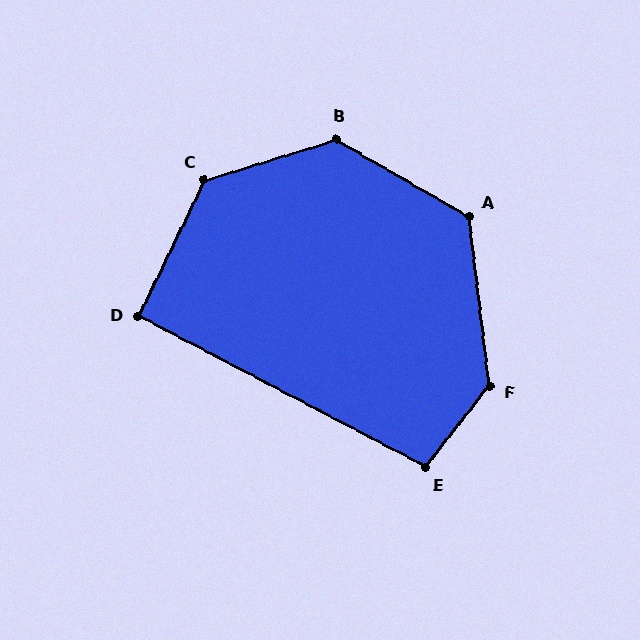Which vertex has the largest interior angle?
F, at approximately 135 degrees.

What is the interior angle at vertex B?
Approximately 133 degrees (obtuse).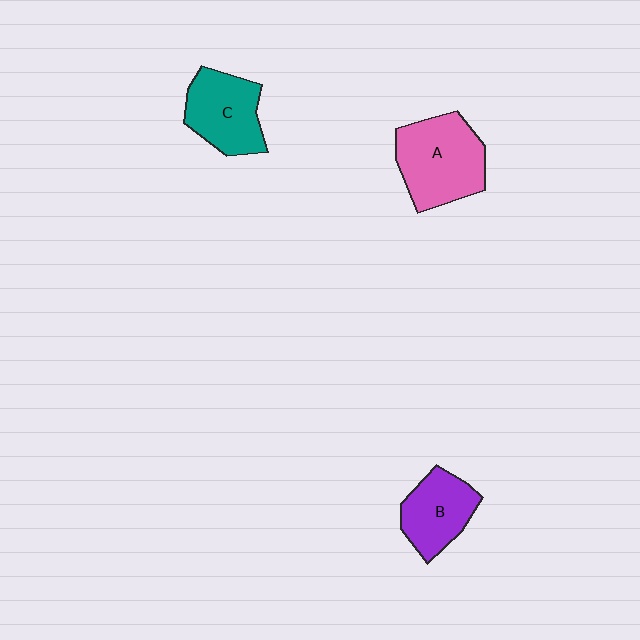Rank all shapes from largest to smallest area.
From largest to smallest: A (pink), C (teal), B (purple).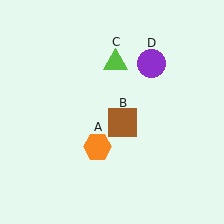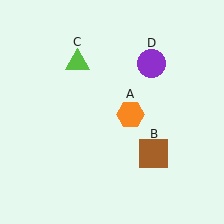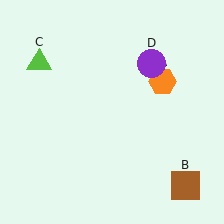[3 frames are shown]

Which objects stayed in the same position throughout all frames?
Purple circle (object D) remained stationary.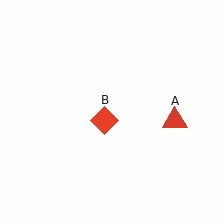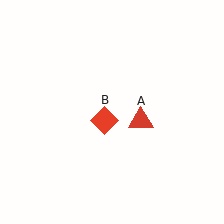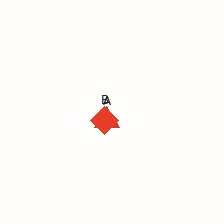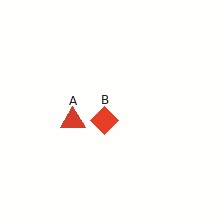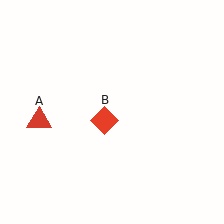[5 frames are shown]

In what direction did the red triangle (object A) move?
The red triangle (object A) moved left.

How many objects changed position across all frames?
1 object changed position: red triangle (object A).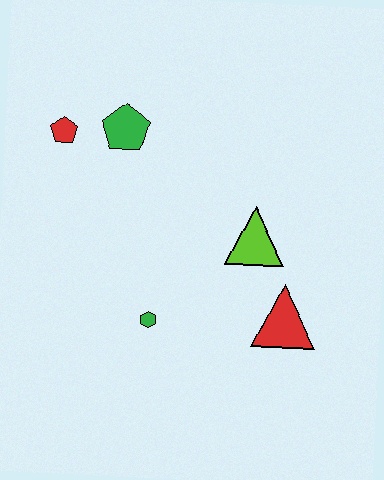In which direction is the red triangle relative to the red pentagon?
The red triangle is to the right of the red pentagon.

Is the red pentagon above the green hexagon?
Yes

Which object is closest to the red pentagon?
The green pentagon is closest to the red pentagon.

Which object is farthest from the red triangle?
The red pentagon is farthest from the red triangle.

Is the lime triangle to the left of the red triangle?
Yes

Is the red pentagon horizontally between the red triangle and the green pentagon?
No